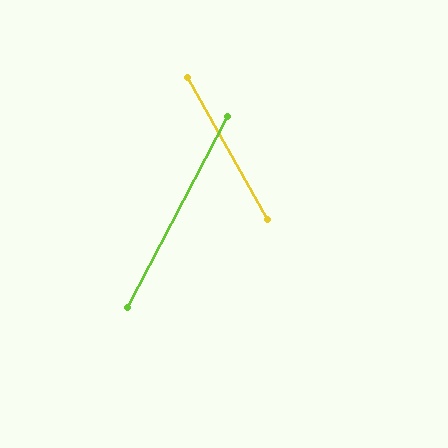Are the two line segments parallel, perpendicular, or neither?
Neither parallel nor perpendicular — they differ by about 57°.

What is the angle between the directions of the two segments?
Approximately 57 degrees.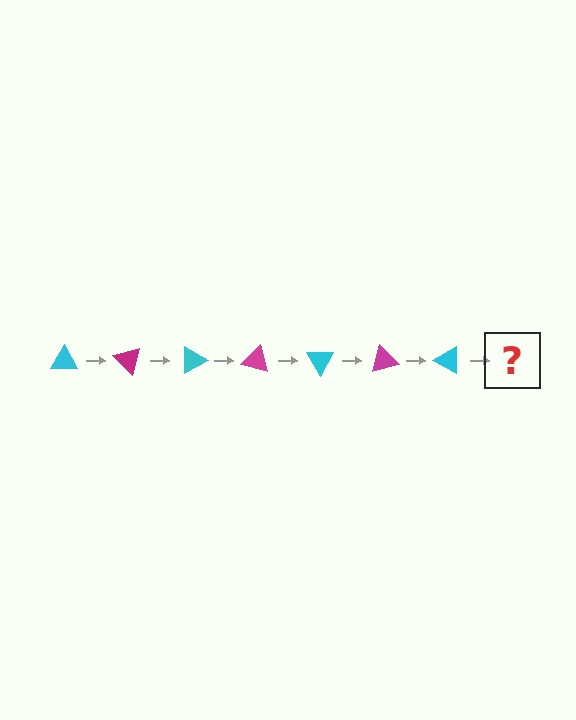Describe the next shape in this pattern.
It should be a magenta triangle, rotated 315 degrees from the start.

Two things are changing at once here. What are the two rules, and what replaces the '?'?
The two rules are that it rotates 45 degrees each step and the color cycles through cyan and magenta. The '?' should be a magenta triangle, rotated 315 degrees from the start.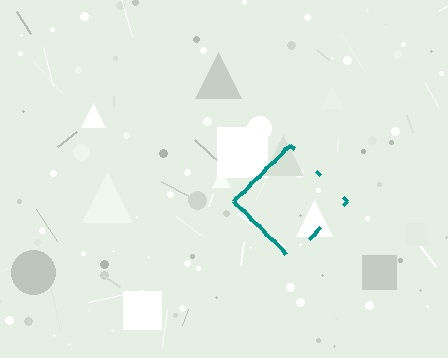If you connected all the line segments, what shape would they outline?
They would outline a diamond.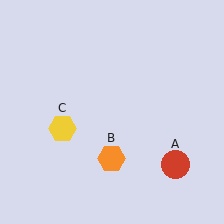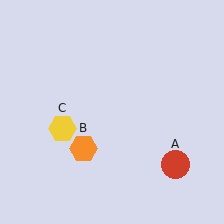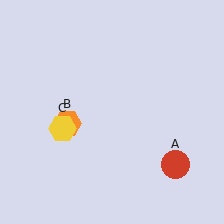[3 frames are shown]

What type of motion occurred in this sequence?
The orange hexagon (object B) rotated clockwise around the center of the scene.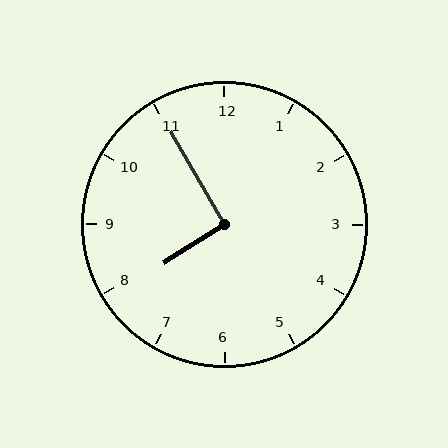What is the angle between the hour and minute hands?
Approximately 92 degrees.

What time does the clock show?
7:55.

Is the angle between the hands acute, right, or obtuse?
It is right.